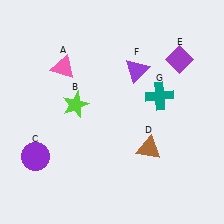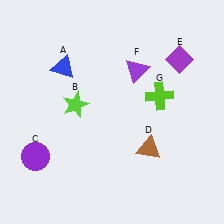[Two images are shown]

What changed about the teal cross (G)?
In Image 1, G is teal. In Image 2, it changed to lime.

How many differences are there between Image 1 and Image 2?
There are 2 differences between the two images.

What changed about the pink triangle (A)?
In Image 1, A is pink. In Image 2, it changed to blue.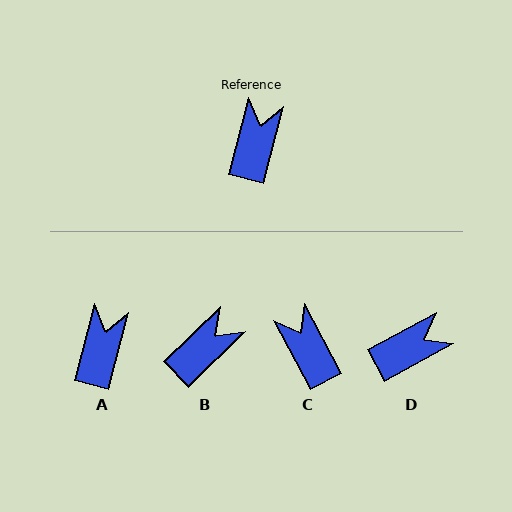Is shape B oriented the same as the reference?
No, it is off by about 31 degrees.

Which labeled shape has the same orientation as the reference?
A.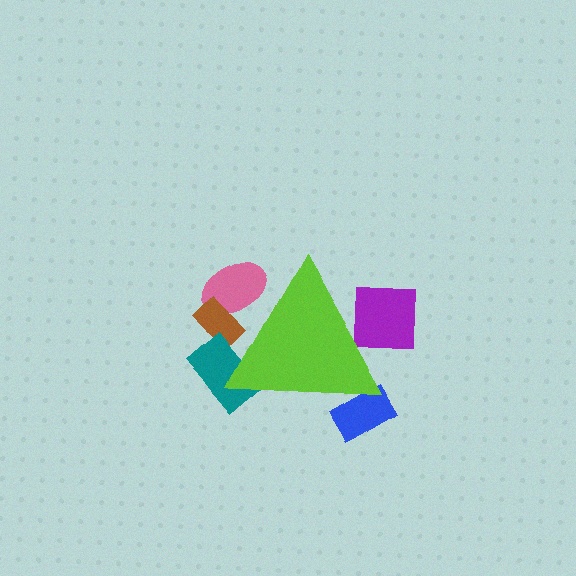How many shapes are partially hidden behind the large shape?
5 shapes are partially hidden.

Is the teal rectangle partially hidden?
Yes, the teal rectangle is partially hidden behind the lime triangle.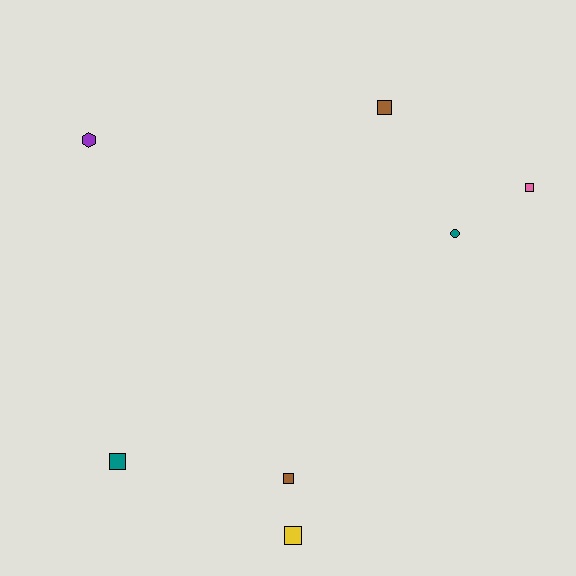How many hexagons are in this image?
There is 1 hexagon.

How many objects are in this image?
There are 7 objects.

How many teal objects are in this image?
There are 2 teal objects.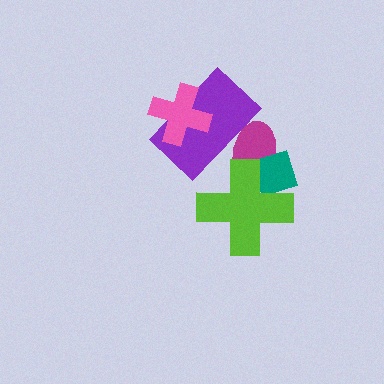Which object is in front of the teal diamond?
The lime cross is in front of the teal diamond.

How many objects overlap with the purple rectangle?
2 objects overlap with the purple rectangle.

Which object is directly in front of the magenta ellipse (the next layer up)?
The purple rectangle is directly in front of the magenta ellipse.